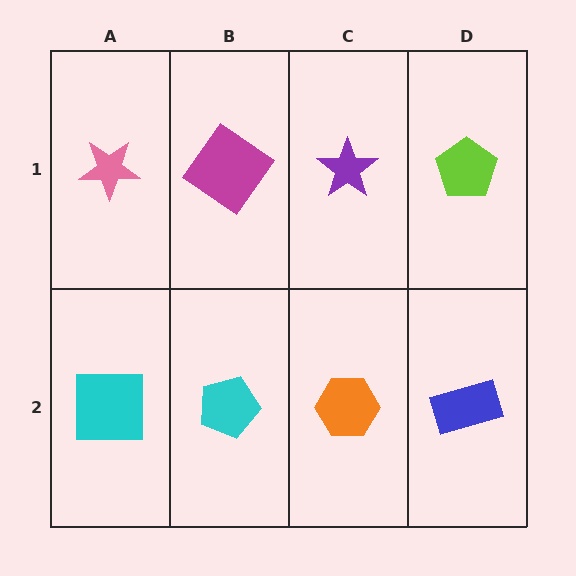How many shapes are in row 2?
4 shapes.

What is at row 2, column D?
A blue rectangle.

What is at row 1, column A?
A pink star.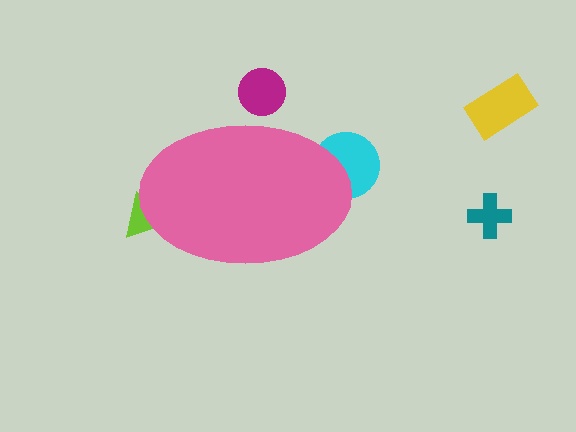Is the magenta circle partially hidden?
Yes, the magenta circle is partially hidden behind the pink ellipse.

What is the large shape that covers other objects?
A pink ellipse.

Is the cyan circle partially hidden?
Yes, the cyan circle is partially hidden behind the pink ellipse.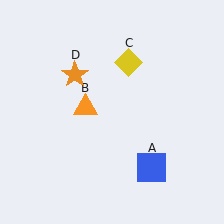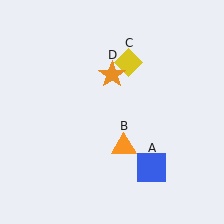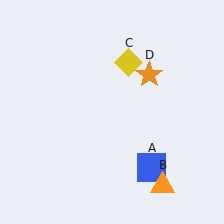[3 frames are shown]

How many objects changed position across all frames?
2 objects changed position: orange triangle (object B), orange star (object D).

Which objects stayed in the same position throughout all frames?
Blue square (object A) and yellow diamond (object C) remained stationary.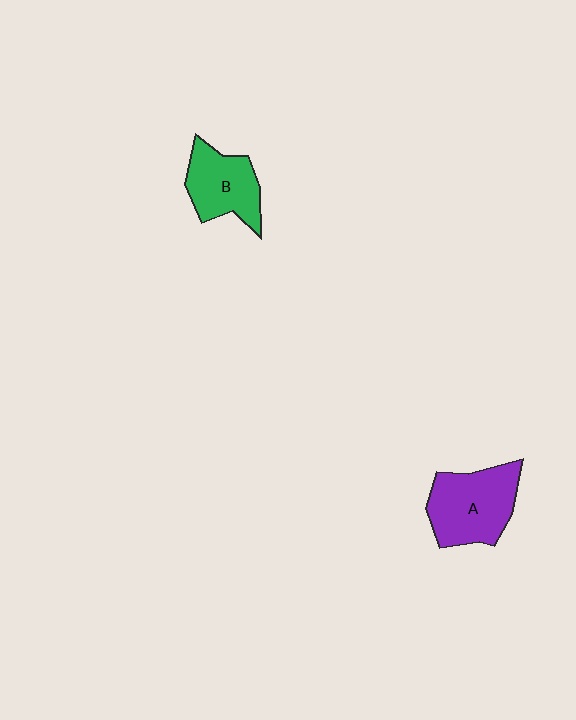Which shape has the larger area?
Shape A (purple).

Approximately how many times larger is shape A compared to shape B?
Approximately 1.3 times.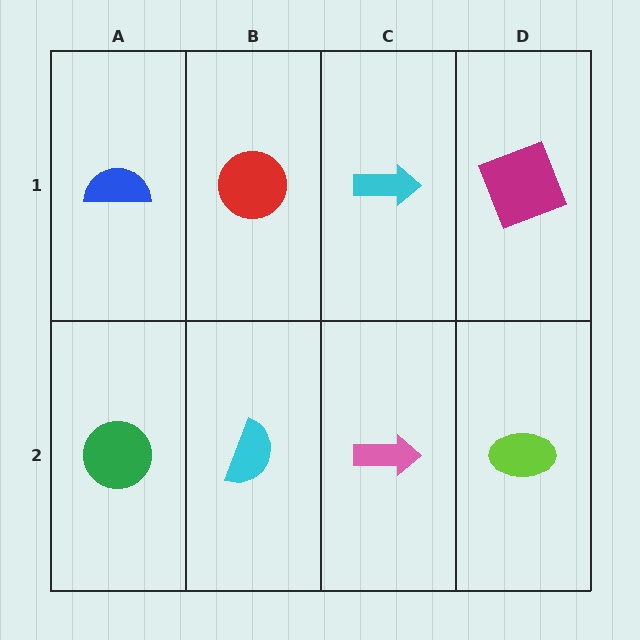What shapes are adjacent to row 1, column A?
A green circle (row 2, column A), a red circle (row 1, column B).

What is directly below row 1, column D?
A lime ellipse.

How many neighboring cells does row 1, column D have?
2.